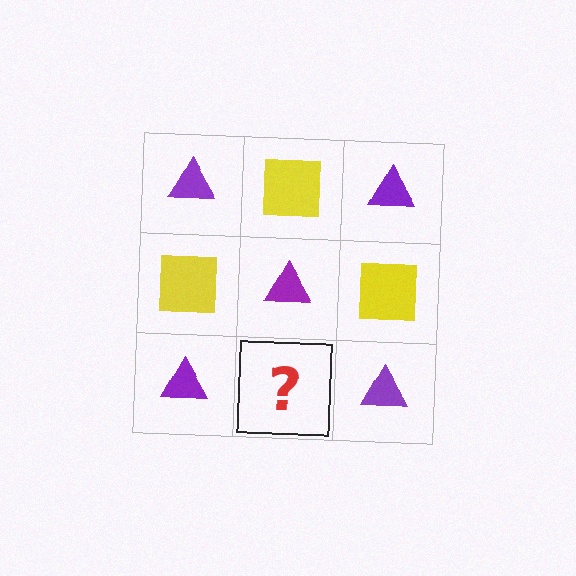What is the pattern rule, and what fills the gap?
The rule is that it alternates purple triangle and yellow square in a checkerboard pattern. The gap should be filled with a yellow square.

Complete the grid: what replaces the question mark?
The question mark should be replaced with a yellow square.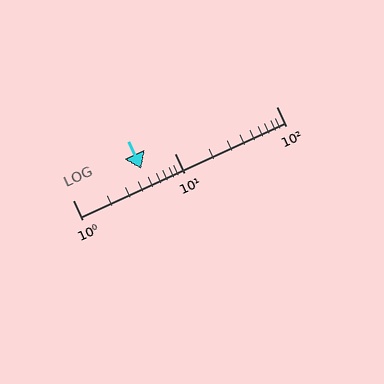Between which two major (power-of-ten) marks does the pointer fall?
The pointer is between 1 and 10.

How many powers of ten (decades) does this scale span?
The scale spans 2 decades, from 1 to 100.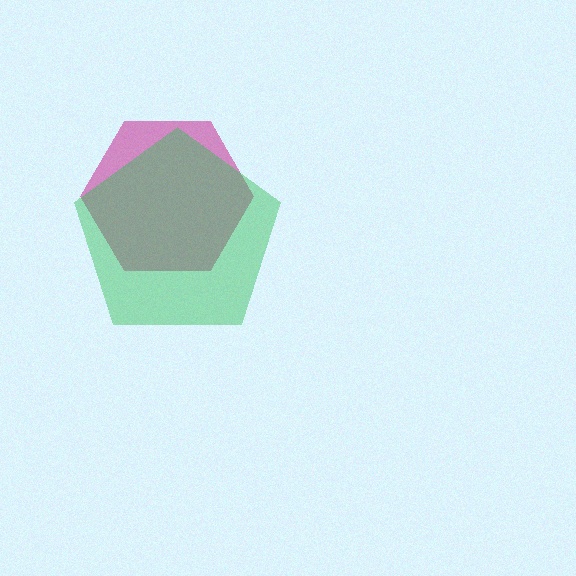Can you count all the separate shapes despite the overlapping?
Yes, there are 2 separate shapes.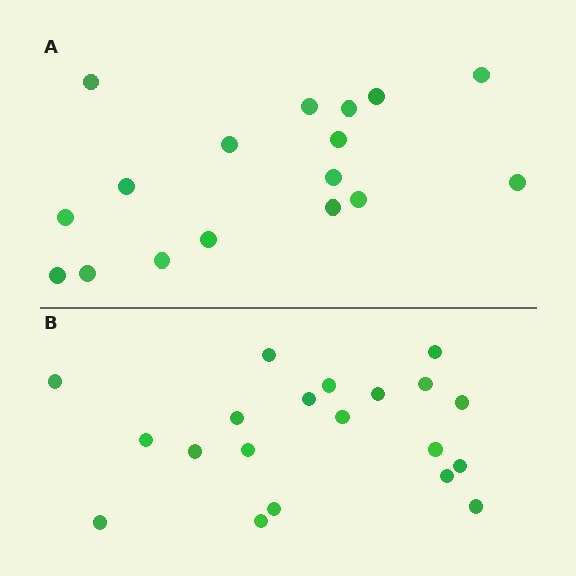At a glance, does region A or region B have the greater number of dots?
Region B (the bottom region) has more dots.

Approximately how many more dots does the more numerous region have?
Region B has just a few more — roughly 2 or 3 more dots than region A.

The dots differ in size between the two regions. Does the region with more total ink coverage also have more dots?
No. Region A has more total ink coverage because its dots are larger, but region B actually contains more individual dots. Total area can be misleading — the number of items is what matters here.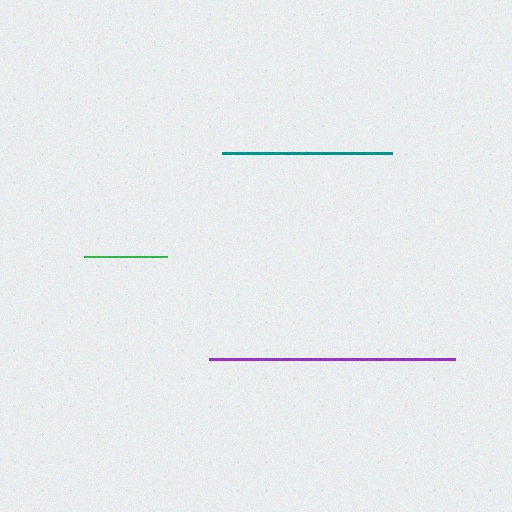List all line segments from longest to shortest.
From longest to shortest: purple, teal, green.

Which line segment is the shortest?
The green line is the shortest at approximately 82 pixels.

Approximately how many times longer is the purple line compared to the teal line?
The purple line is approximately 1.4 times the length of the teal line.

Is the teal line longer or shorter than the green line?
The teal line is longer than the green line.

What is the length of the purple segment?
The purple segment is approximately 246 pixels long.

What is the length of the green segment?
The green segment is approximately 82 pixels long.